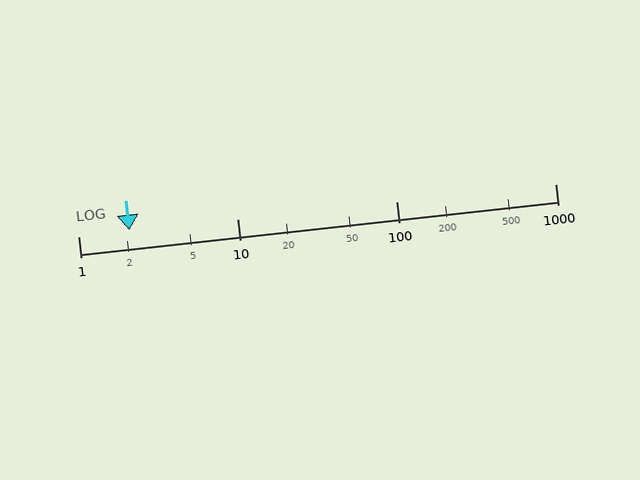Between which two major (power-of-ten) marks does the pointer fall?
The pointer is between 1 and 10.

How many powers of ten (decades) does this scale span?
The scale spans 3 decades, from 1 to 1000.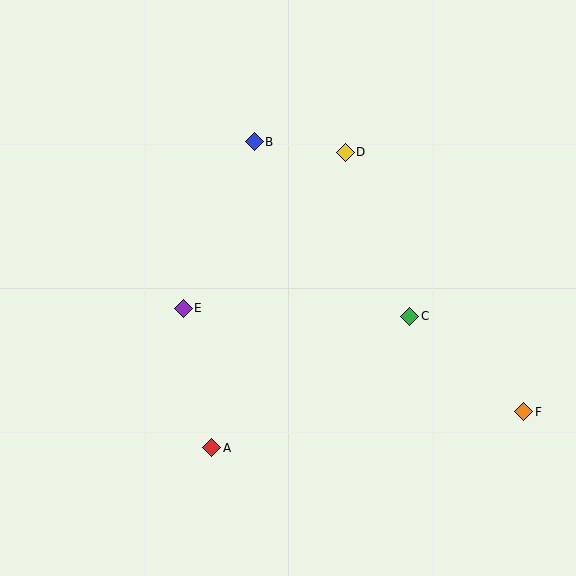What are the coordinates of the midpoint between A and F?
The midpoint between A and F is at (368, 430).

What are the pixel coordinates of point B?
Point B is at (254, 142).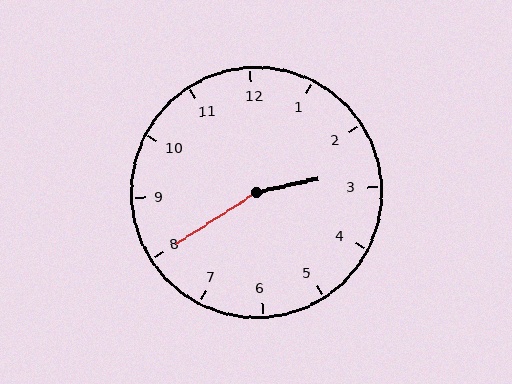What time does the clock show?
2:40.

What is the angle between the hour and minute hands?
Approximately 160 degrees.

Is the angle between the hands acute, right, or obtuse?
It is obtuse.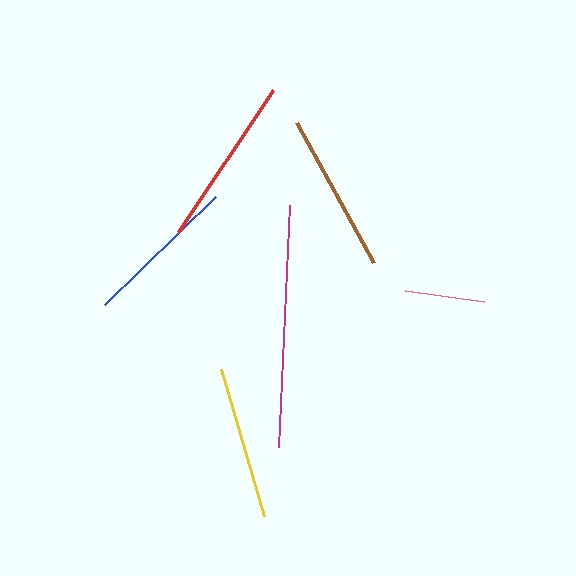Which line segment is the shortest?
The pink line is the shortest at approximately 80 pixels.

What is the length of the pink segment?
The pink segment is approximately 80 pixels long.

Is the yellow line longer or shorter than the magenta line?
The magenta line is longer than the yellow line.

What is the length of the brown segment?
The brown segment is approximately 160 pixels long.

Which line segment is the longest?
The magenta line is the longest at approximately 243 pixels.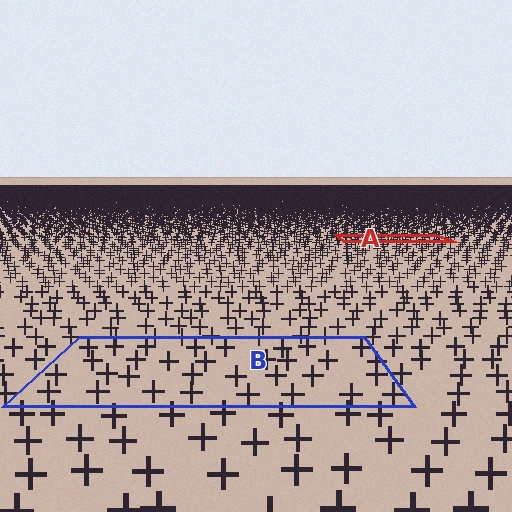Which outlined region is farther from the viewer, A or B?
Region A is farther from the viewer — the texture elements inside it appear smaller and more densely packed.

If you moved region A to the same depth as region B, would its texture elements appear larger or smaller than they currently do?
They would appear larger. At a closer depth, the same texture elements are projected at a bigger on-screen size.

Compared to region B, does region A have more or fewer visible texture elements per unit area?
Region A has more texture elements per unit area — they are packed more densely because it is farther away.